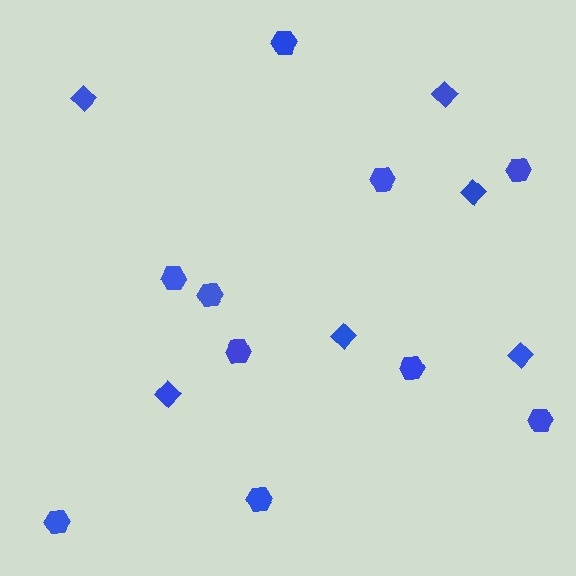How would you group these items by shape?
There are 2 groups: one group of diamonds (6) and one group of hexagons (10).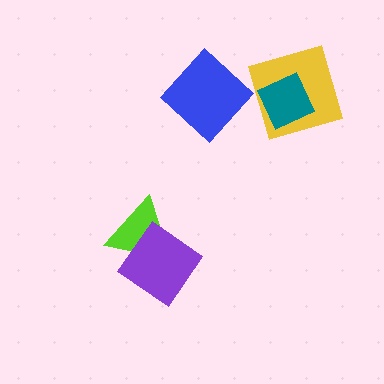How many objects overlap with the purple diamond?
1 object overlaps with the purple diamond.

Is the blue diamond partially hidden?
No, no other shape covers it.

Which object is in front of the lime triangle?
The purple diamond is in front of the lime triangle.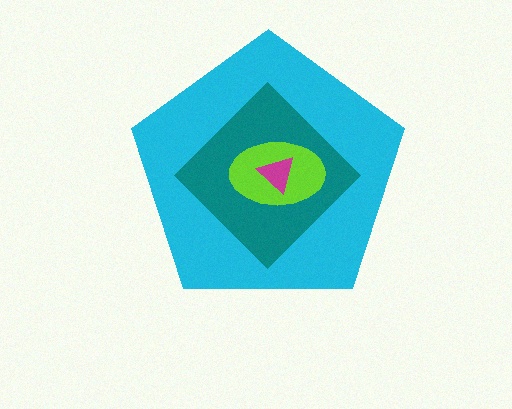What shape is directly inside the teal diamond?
The lime ellipse.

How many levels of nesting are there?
4.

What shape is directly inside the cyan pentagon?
The teal diamond.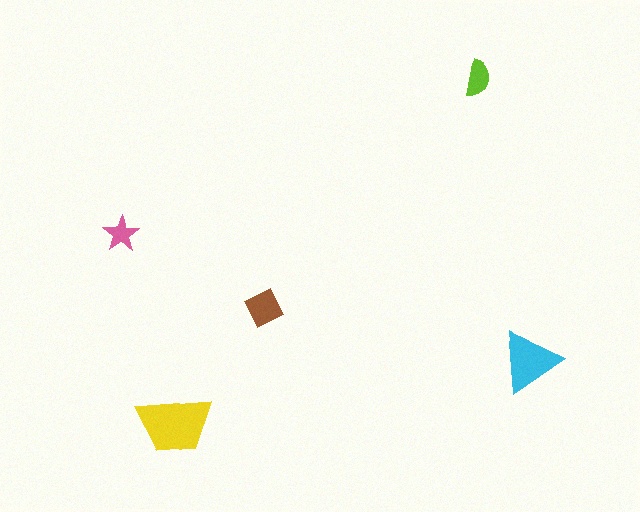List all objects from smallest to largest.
The pink star, the lime semicircle, the brown square, the cyan triangle, the yellow trapezoid.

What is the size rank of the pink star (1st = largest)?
5th.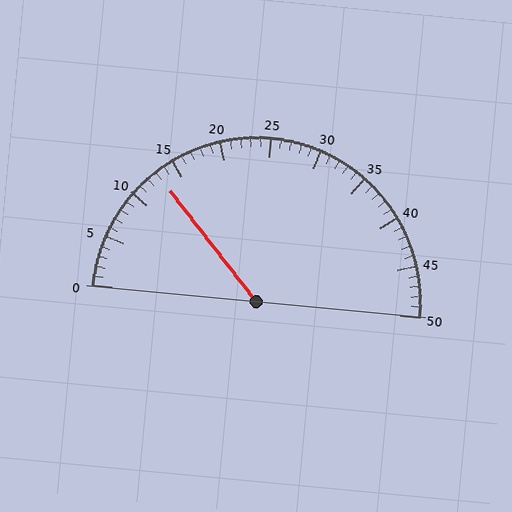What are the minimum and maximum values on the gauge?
The gauge ranges from 0 to 50.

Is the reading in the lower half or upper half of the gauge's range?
The reading is in the lower half of the range (0 to 50).